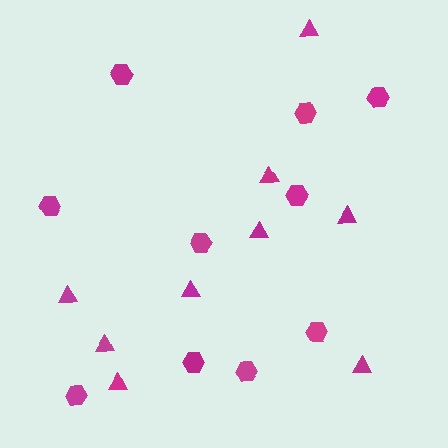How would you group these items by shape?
There are 2 groups: one group of triangles (9) and one group of hexagons (10).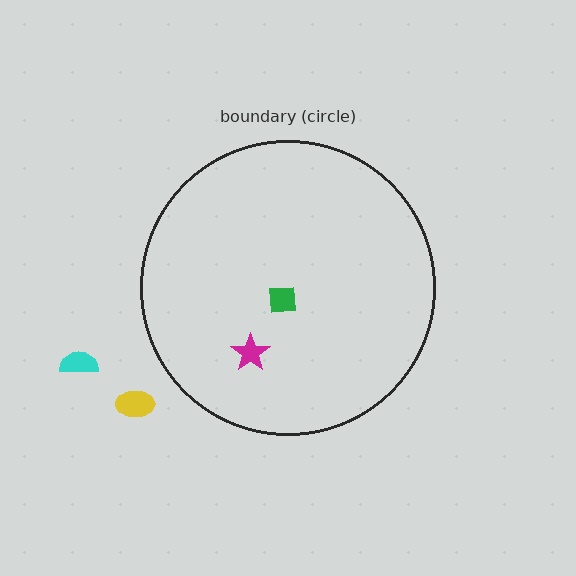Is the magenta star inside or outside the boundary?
Inside.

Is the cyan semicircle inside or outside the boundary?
Outside.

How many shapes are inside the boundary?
2 inside, 2 outside.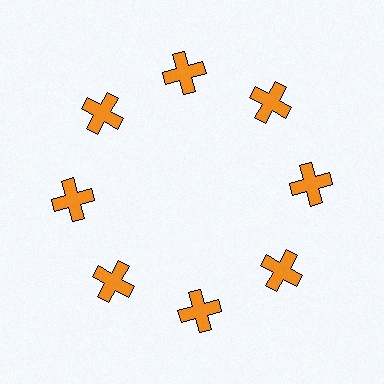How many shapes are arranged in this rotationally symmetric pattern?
There are 8 shapes, arranged in 8 groups of 1.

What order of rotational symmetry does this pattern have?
This pattern has 8-fold rotational symmetry.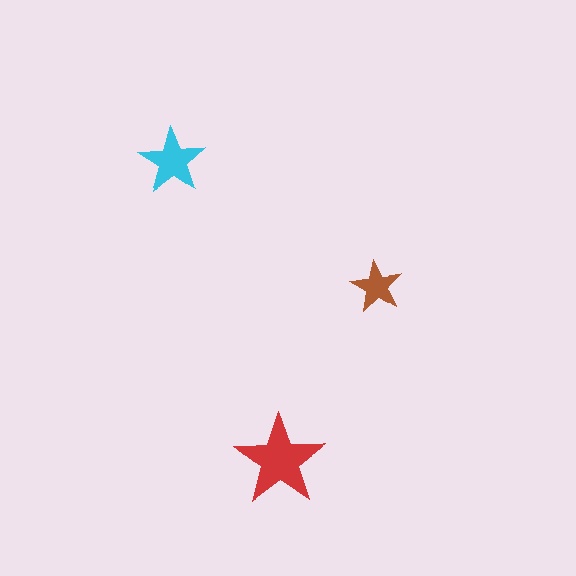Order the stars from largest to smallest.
the red one, the cyan one, the brown one.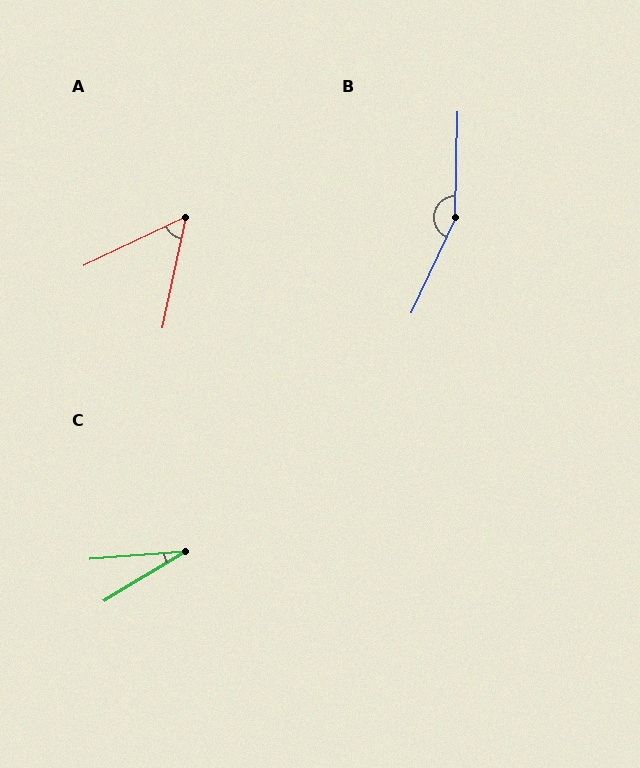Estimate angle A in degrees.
Approximately 53 degrees.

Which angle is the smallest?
C, at approximately 27 degrees.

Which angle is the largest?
B, at approximately 157 degrees.